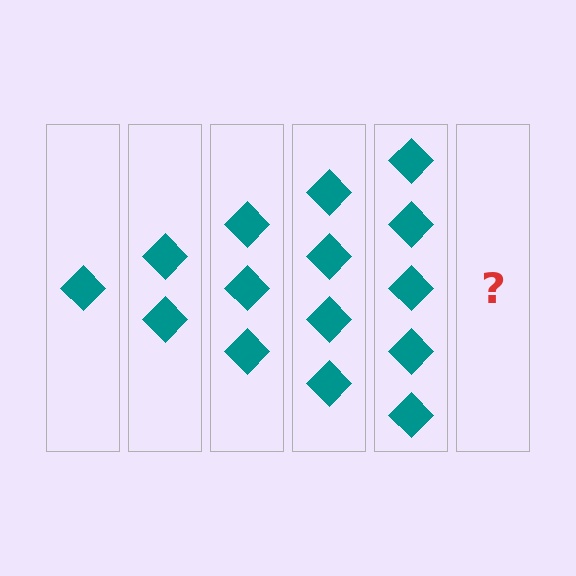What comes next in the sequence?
The next element should be 6 diamonds.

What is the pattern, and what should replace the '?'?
The pattern is that each step adds one more diamond. The '?' should be 6 diamonds.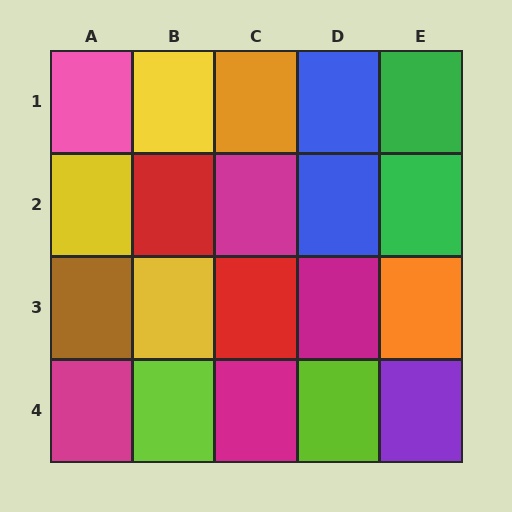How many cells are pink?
1 cell is pink.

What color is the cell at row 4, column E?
Purple.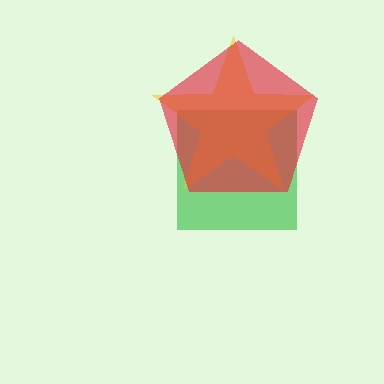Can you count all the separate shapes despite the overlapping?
Yes, there are 3 separate shapes.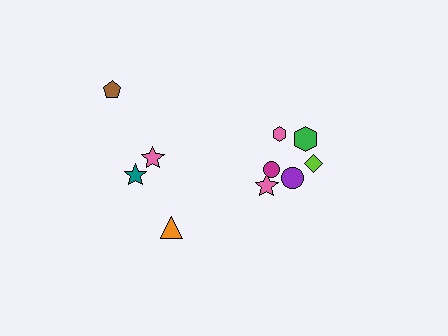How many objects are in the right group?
There are 6 objects.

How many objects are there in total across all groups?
There are 10 objects.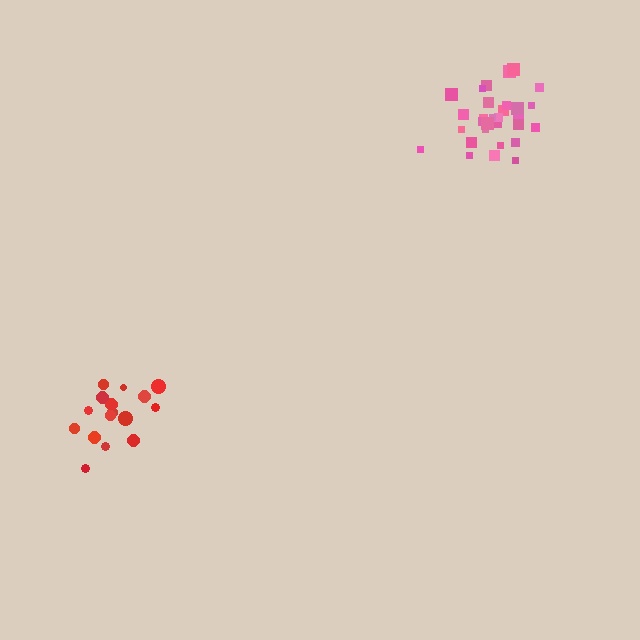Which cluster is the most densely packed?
Pink.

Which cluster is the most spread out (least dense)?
Red.